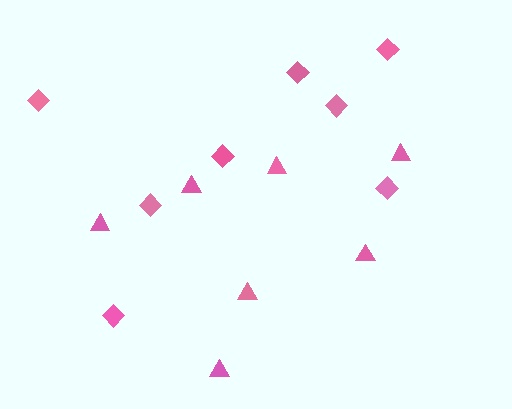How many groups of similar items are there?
There are 2 groups: one group of triangles (7) and one group of diamonds (8).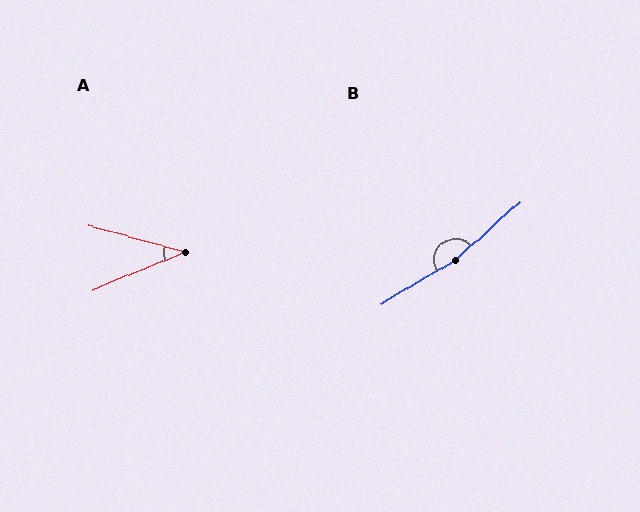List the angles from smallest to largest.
A (37°), B (169°).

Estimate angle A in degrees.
Approximately 37 degrees.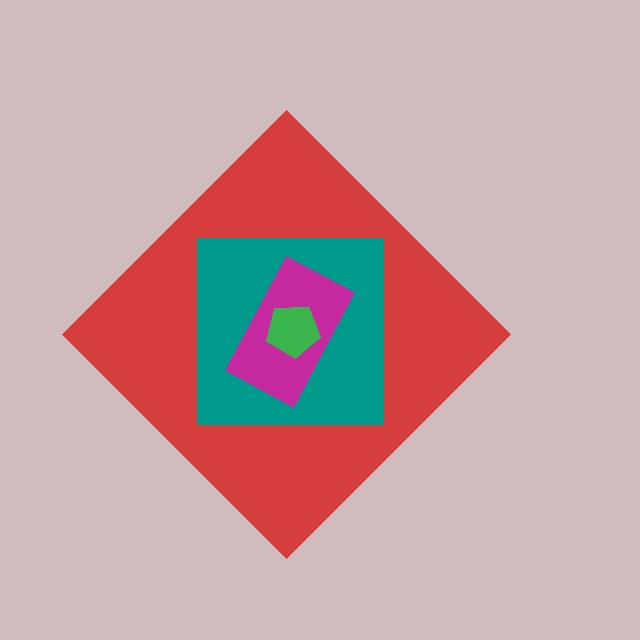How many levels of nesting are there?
4.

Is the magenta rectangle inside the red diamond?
Yes.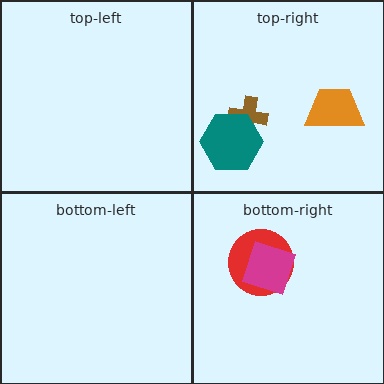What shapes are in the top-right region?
The orange trapezoid, the brown cross, the teal hexagon.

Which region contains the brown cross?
The top-right region.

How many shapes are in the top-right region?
3.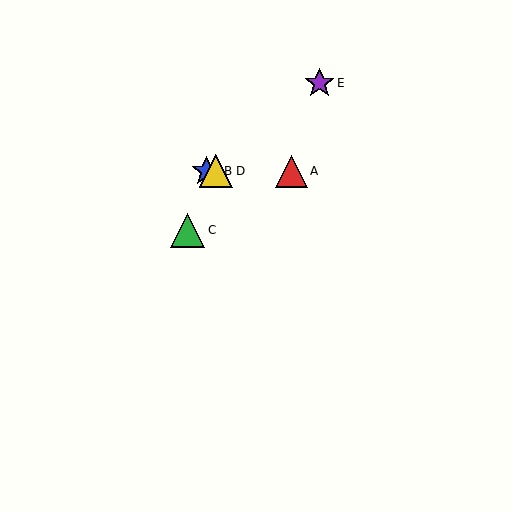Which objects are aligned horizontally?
Objects A, B, D are aligned horizontally.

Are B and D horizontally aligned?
Yes, both are at y≈171.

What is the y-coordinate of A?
Object A is at y≈171.